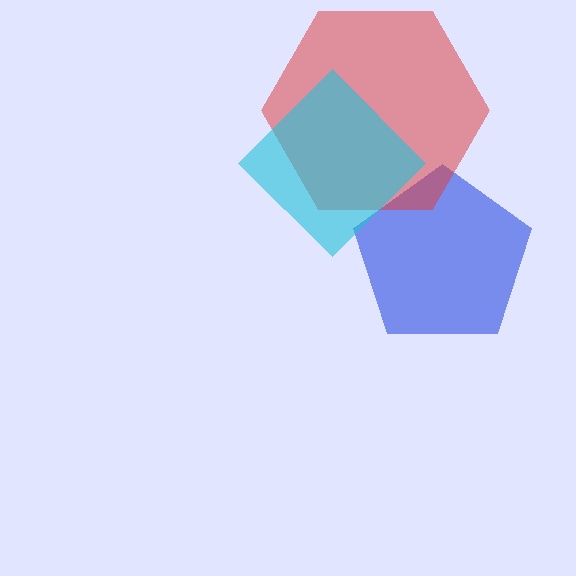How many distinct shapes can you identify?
There are 3 distinct shapes: a blue pentagon, a red hexagon, a cyan diamond.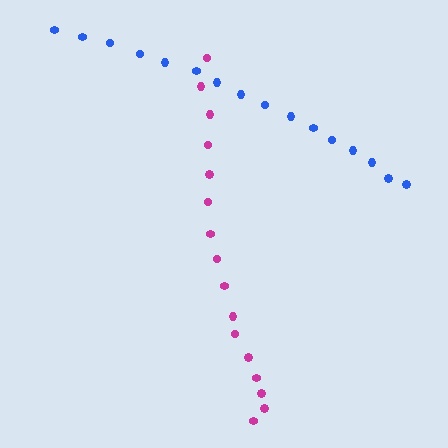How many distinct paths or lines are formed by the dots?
There are 2 distinct paths.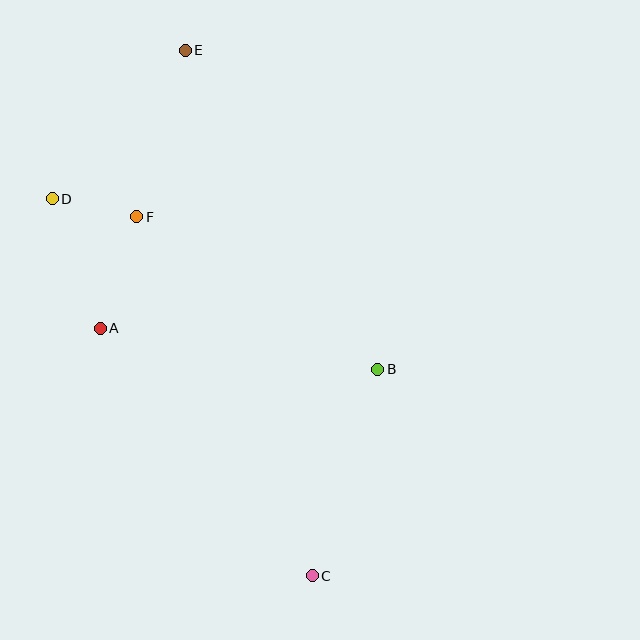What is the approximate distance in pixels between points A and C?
The distance between A and C is approximately 326 pixels.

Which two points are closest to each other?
Points D and F are closest to each other.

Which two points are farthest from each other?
Points C and E are farthest from each other.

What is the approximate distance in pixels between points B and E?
The distance between B and E is approximately 373 pixels.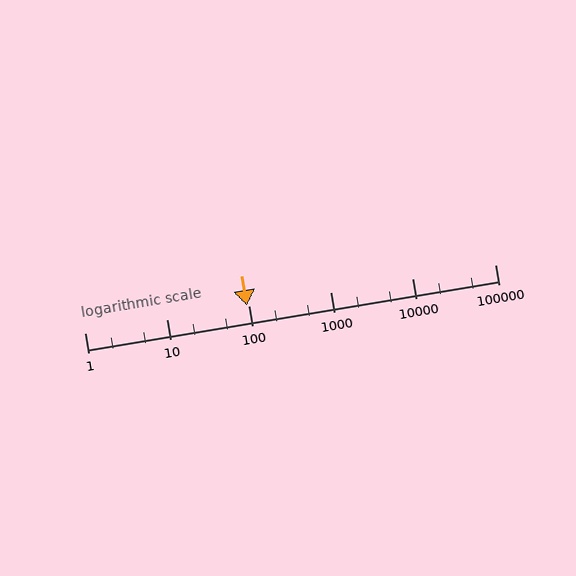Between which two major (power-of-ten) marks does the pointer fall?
The pointer is between 10 and 100.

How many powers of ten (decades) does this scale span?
The scale spans 5 decades, from 1 to 100000.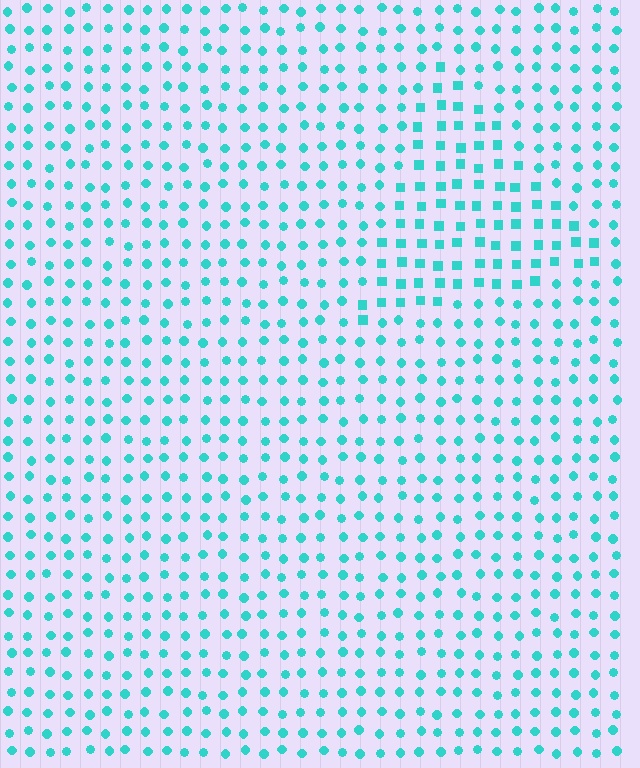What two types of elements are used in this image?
The image uses squares inside the triangle region and circles outside it.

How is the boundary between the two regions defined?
The boundary is defined by a change in element shape: squares inside vs. circles outside. All elements share the same color and spacing.